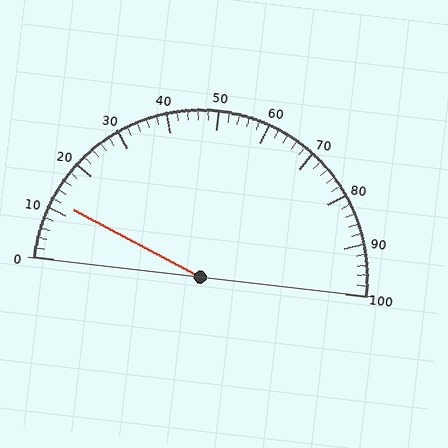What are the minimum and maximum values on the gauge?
The gauge ranges from 0 to 100.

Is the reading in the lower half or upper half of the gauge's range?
The reading is in the lower half of the range (0 to 100).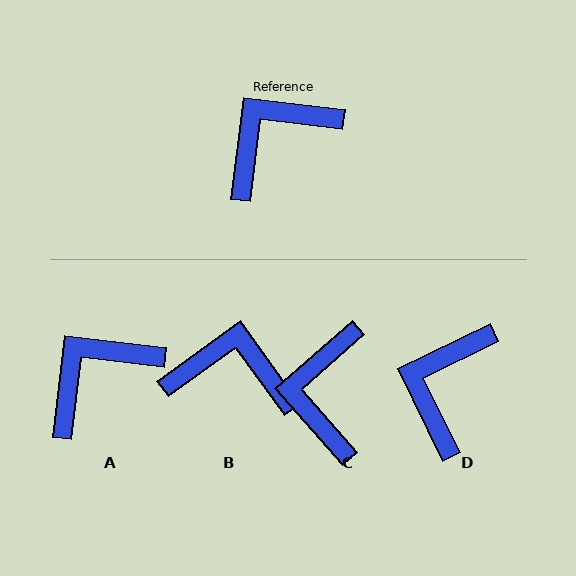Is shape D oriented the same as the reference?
No, it is off by about 33 degrees.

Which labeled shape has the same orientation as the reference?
A.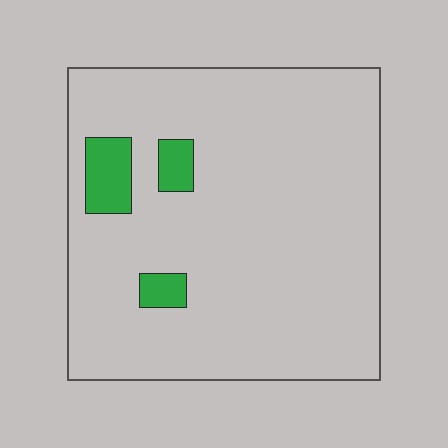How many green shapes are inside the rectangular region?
3.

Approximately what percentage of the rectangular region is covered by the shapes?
Approximately 5%.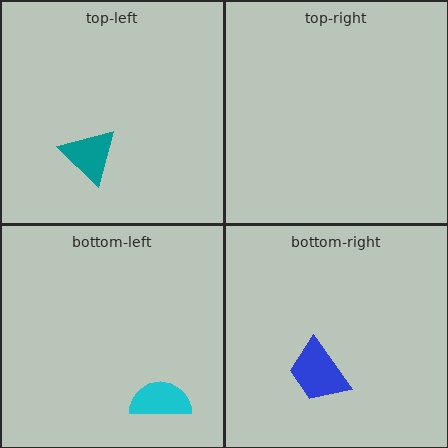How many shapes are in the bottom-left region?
1.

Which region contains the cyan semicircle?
The bottom-left region.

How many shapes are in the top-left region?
1.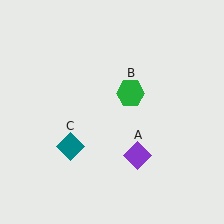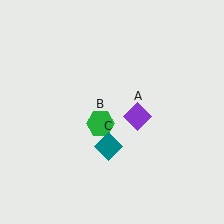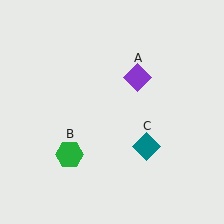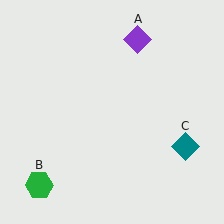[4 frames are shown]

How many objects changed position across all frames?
3 objects changed position: purple diamond (object A), green hexagon (object B), teal diamond (object C).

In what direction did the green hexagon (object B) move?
The green hexagon (object B) moved down and to the left.